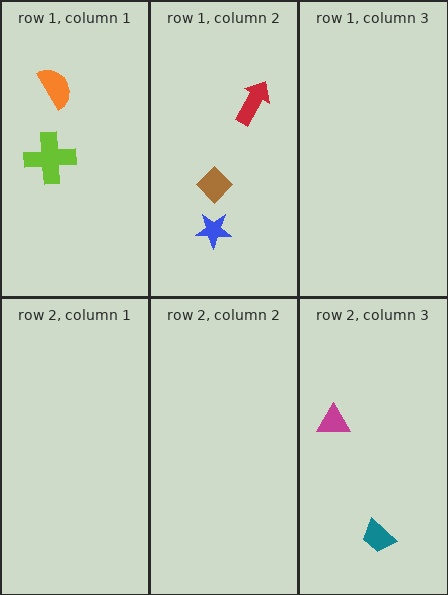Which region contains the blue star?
The row 1, column 2 region.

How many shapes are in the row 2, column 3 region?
2.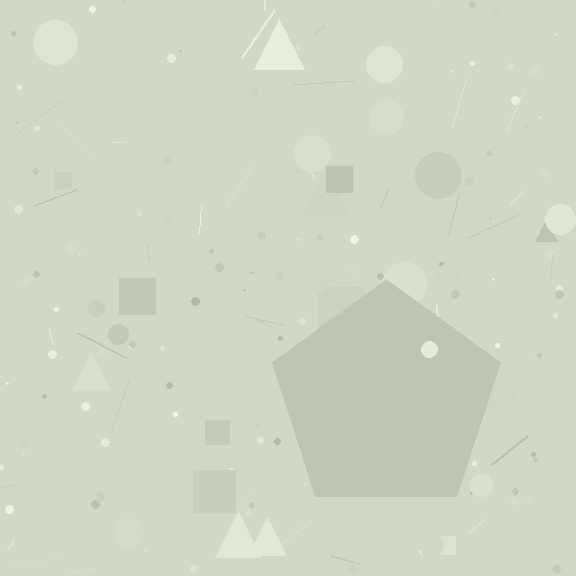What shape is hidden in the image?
A pentagon is hidden in the image.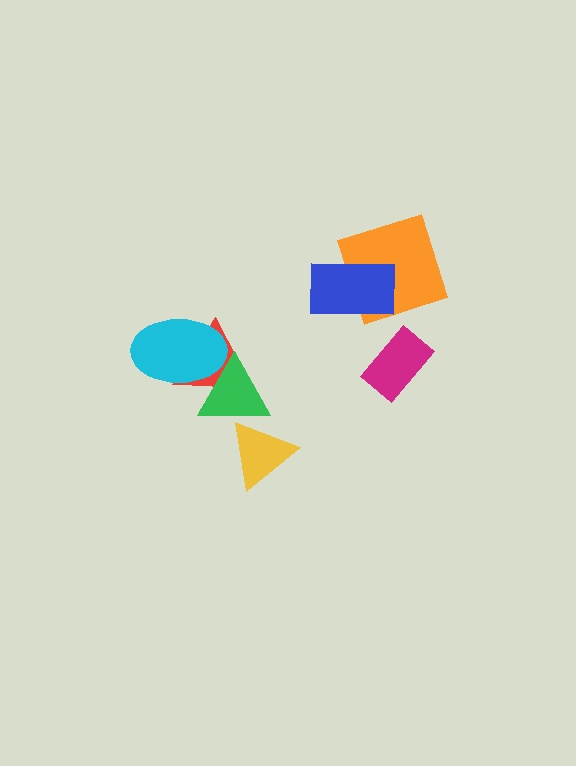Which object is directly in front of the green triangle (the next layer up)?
The cyan ellipse is directly in front of the green triangle.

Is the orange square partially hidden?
Yes, it is partially covered by another shape.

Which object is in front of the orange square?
The blue rectangle is in front of the orange square.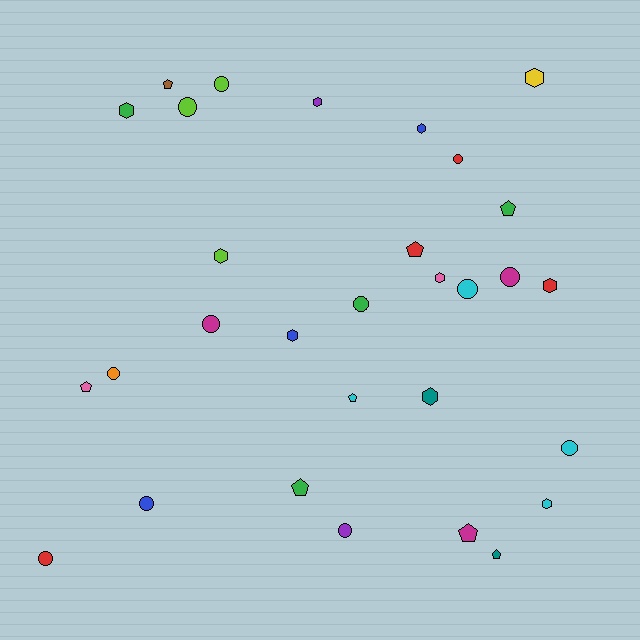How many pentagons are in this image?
There are 8 pentagons.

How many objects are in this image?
There are 30 objects.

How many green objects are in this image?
There are 4 green objects.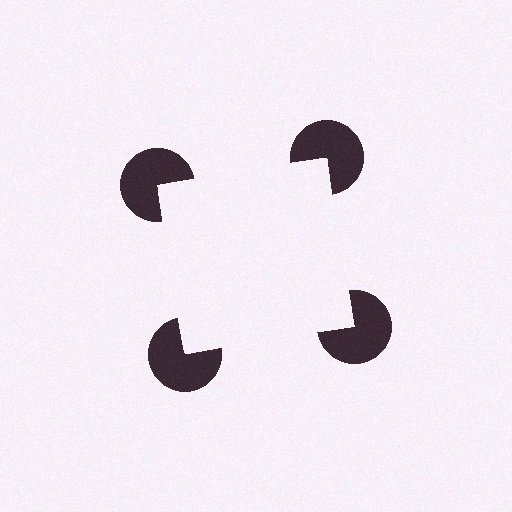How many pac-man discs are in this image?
There are 4 — one at each vertex of the illusory square.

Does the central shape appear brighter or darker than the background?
It typically appears slightly brighter than the background, even though no actual brightness change is drawn.